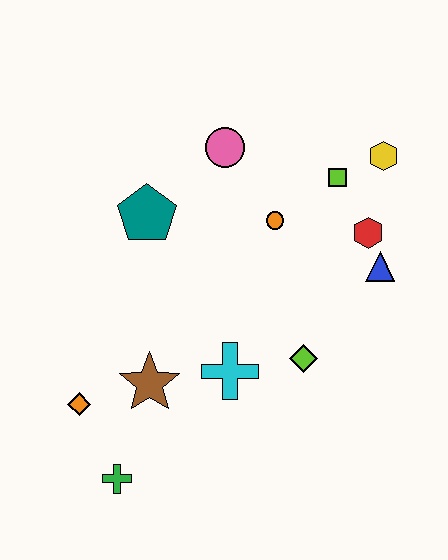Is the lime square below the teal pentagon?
No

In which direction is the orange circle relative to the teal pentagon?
The orange circle is to the right of the teal pentagon.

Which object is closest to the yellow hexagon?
The lime square is closest to the yellow hexagon.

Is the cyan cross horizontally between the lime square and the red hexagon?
No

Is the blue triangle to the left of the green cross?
No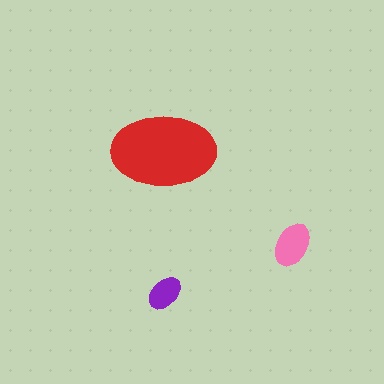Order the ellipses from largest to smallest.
the red one, the pink one, the purple one.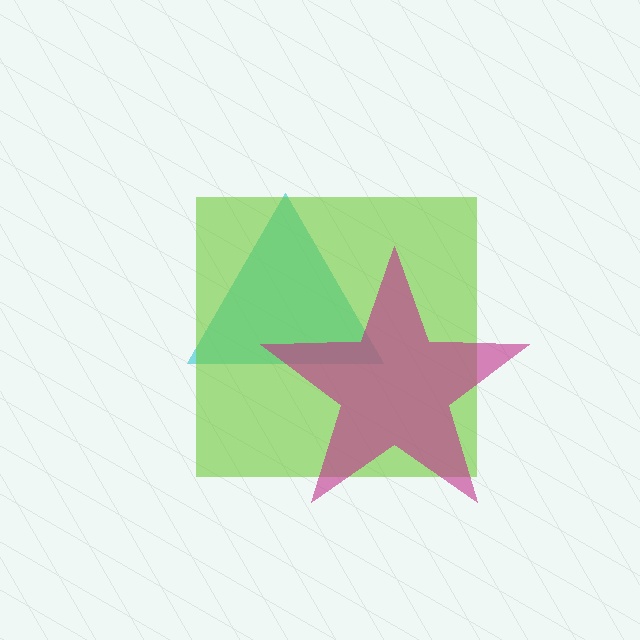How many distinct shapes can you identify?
There are 3 distinct shapes: a cyan triangle, a lime square, a magenta star.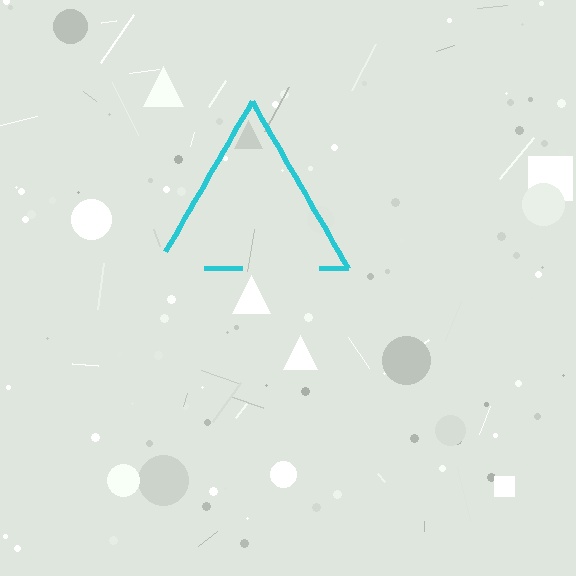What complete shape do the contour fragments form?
The contour fragments form a triangle.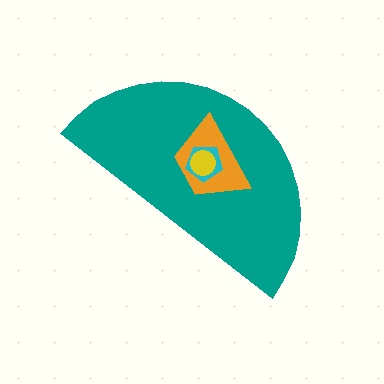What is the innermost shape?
The yellow circle.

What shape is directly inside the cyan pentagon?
The yellow circle.